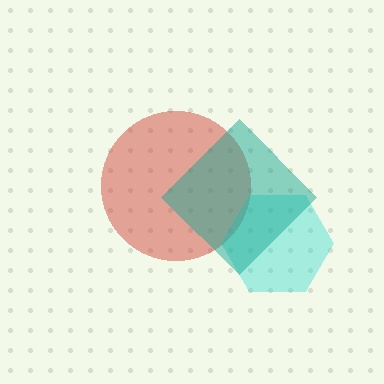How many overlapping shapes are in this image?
There are 3 overlapping shapes in the image.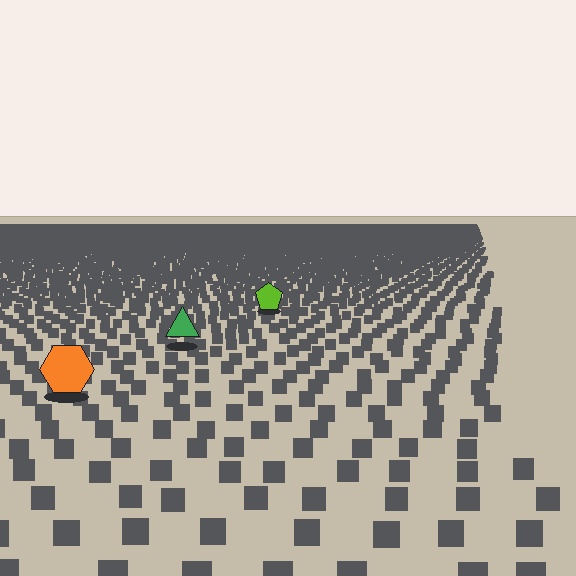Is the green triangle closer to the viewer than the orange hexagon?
No. The orange hexagon is closer — you can tell from the texture gradient: the ground texture is coarser near it.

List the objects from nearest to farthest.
From nearest to farthest: the orange hexagon, the green triangle, the lime pentagon.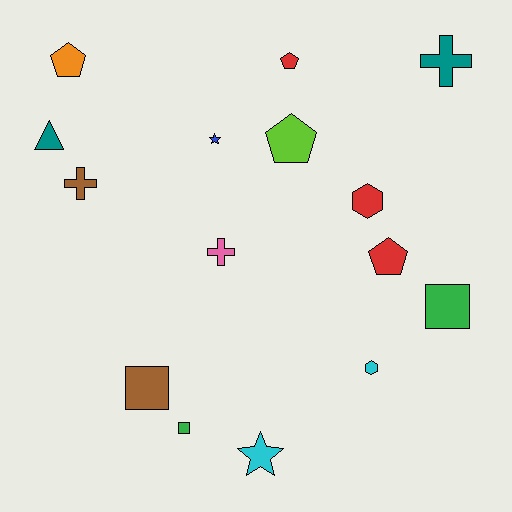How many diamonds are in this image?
There are no diamonds.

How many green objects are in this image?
There are 2 green objects.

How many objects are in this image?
There are 15 objects.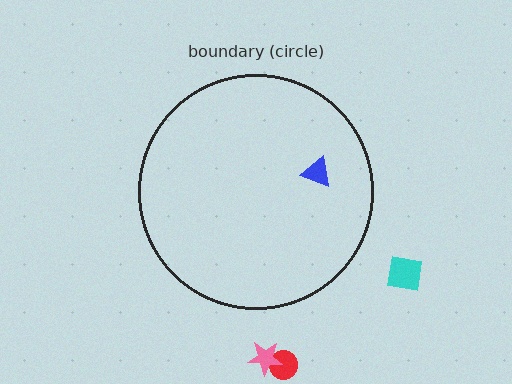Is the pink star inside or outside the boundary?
Outside.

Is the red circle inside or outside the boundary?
Outside.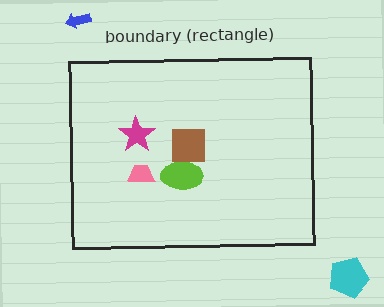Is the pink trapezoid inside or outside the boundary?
Inside.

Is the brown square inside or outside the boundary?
Inside.